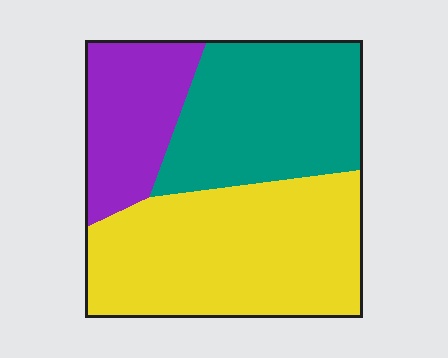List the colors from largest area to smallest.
From largest to smallest: yellow, teal, purple.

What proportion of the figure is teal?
Teal covers around 35% of the figure.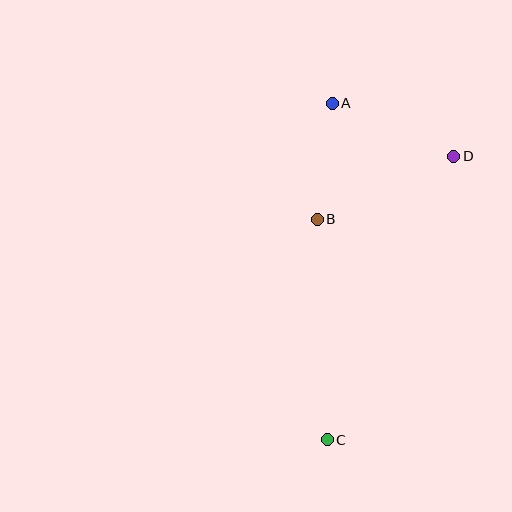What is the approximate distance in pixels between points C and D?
The distance between C and D is approximately 311 pixels.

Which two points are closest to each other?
Points A and B are closest to each other.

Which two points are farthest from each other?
Points A and C are farthest from each other.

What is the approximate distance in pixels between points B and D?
The distance between B and D is approximately 151 pixels.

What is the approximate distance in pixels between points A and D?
The distance between A and D is approximately 133 pixels.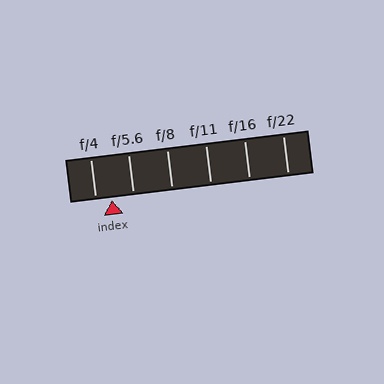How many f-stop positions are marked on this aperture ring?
There are 6 f-stop positions marked.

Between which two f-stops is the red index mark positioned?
The index mark is between f/4 and f/5.6.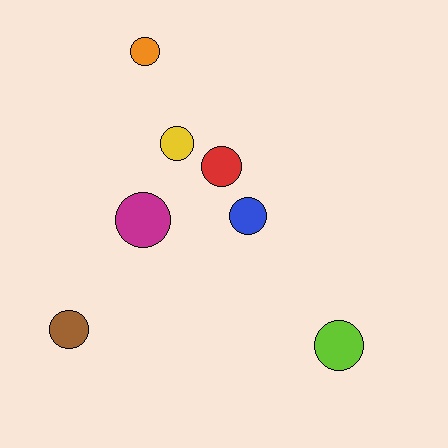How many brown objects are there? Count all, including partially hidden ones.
There is 1 brown object.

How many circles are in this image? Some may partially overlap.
There are 7 circles.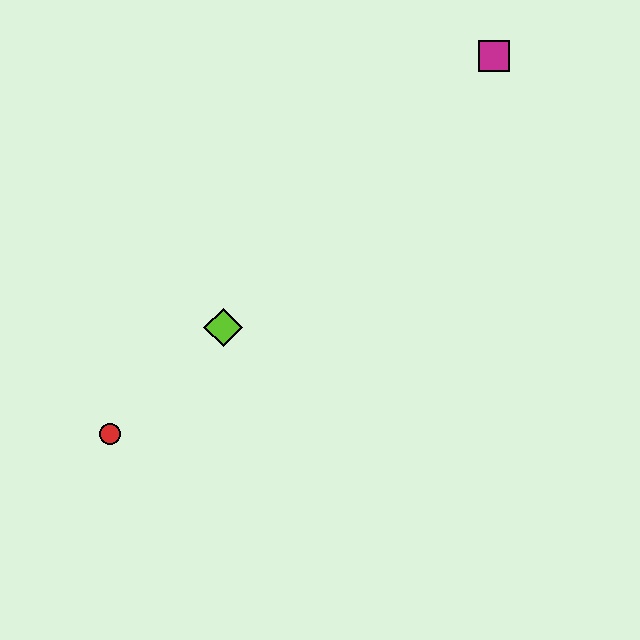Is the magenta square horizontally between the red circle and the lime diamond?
No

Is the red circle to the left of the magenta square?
Yes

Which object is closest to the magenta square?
The lime diamond is closest to the magenta square.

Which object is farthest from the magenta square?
The red circle is farthest from the magenta square.